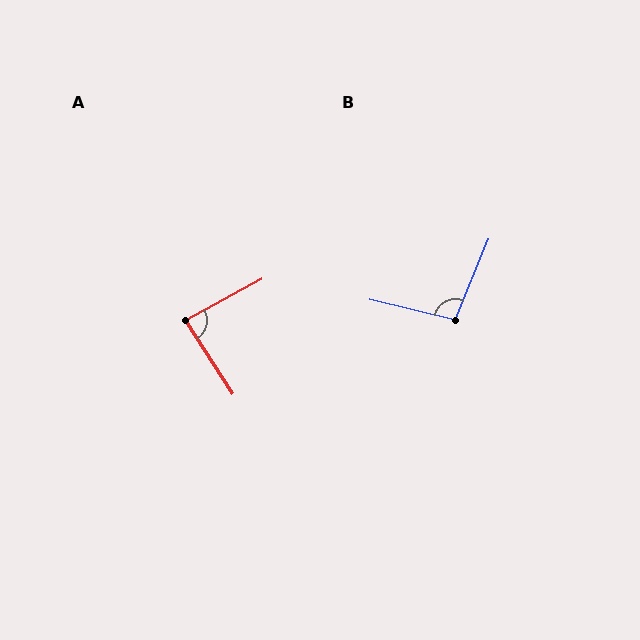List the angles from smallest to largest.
A (85°), B (99°).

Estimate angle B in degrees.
Approximately 99 degrees.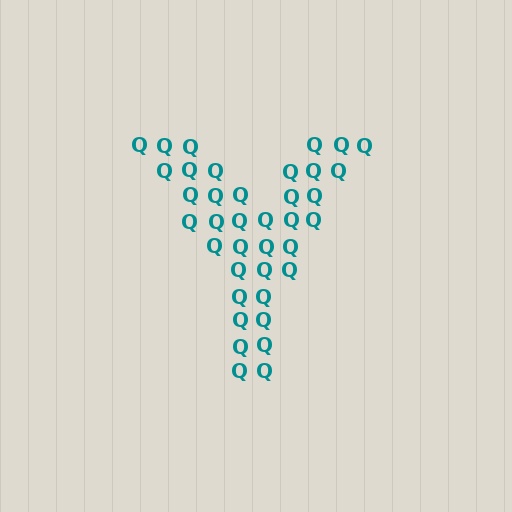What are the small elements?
The small elements are letter Q's.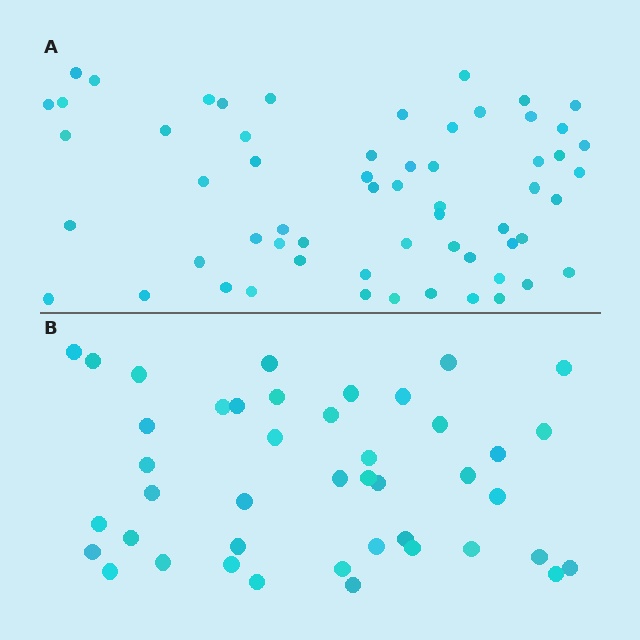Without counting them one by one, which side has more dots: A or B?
Region A (the top region) has more dots.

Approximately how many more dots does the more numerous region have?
Region A has approximately 15 more dots than region B.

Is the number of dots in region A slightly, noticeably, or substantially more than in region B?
Region A has noticeably more, but not dramatically so. The ratio is roughly 1.4 to 1.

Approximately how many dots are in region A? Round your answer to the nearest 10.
About 60 dots.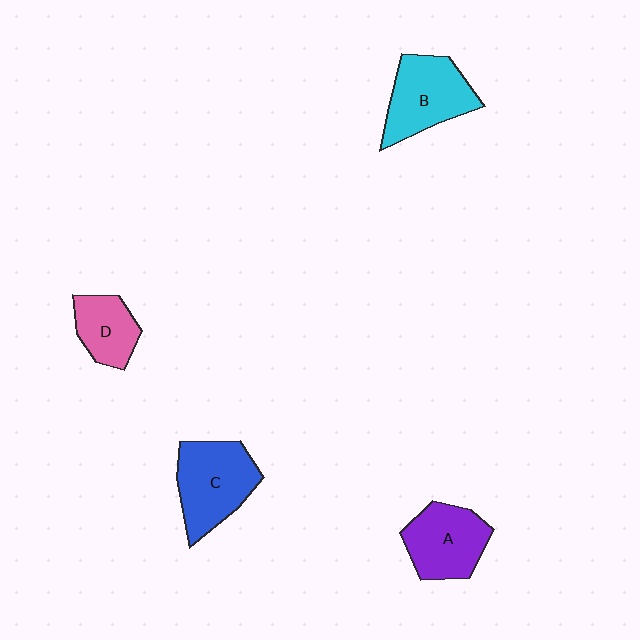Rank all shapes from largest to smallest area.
From largest to smallest: C (blue), B (cyan), A (purple), D (pink).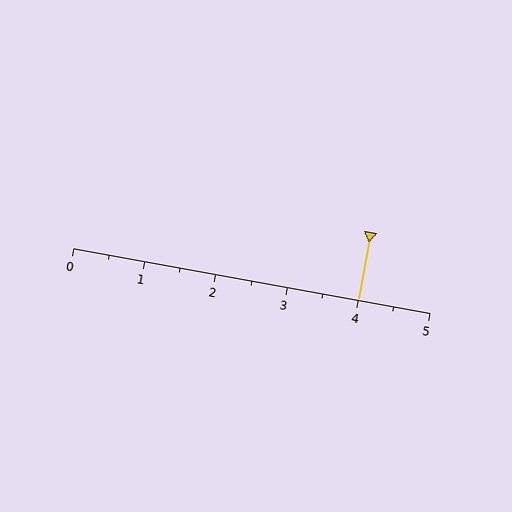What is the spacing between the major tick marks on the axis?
The major ticks are spaced 1 apart.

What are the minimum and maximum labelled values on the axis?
The axis runs from 0 to 5.